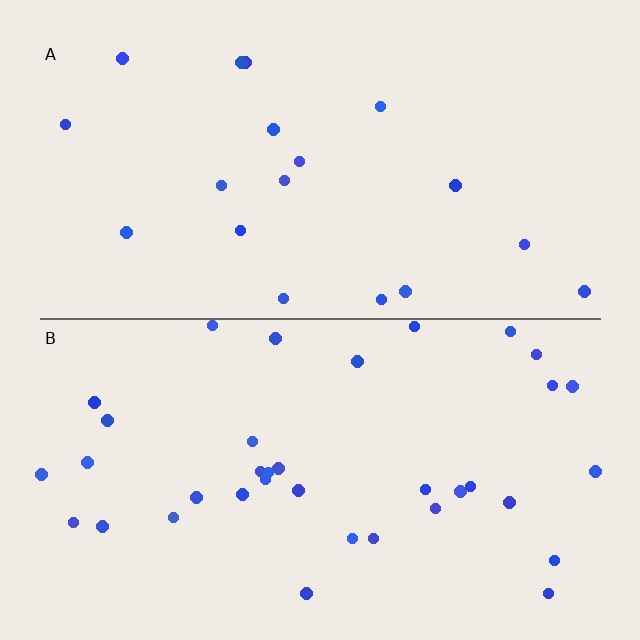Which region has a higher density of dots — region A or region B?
B (the bottom).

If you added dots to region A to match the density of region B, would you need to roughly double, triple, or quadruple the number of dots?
Approximately double.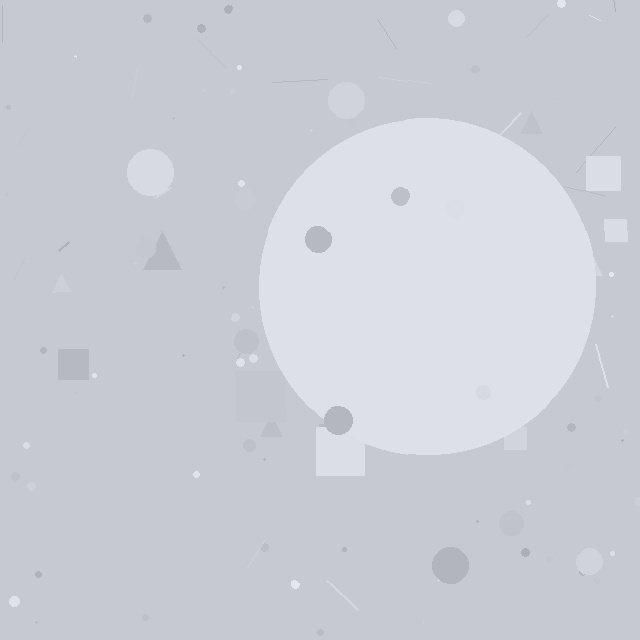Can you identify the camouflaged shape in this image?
The camouflaged shape is a circle.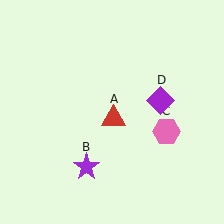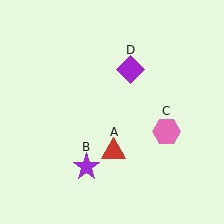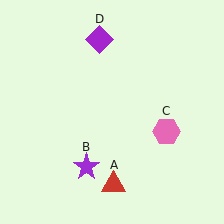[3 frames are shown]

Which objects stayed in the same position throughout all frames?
Purple star (object B) and pink hexagon (object C) remained stationary.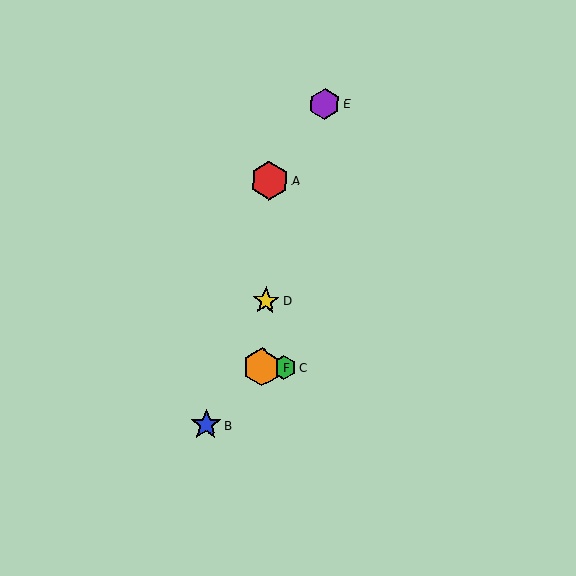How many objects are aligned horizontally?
2 objects (C, F) are aligned horizontally.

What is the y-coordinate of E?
Object E is at y≈104.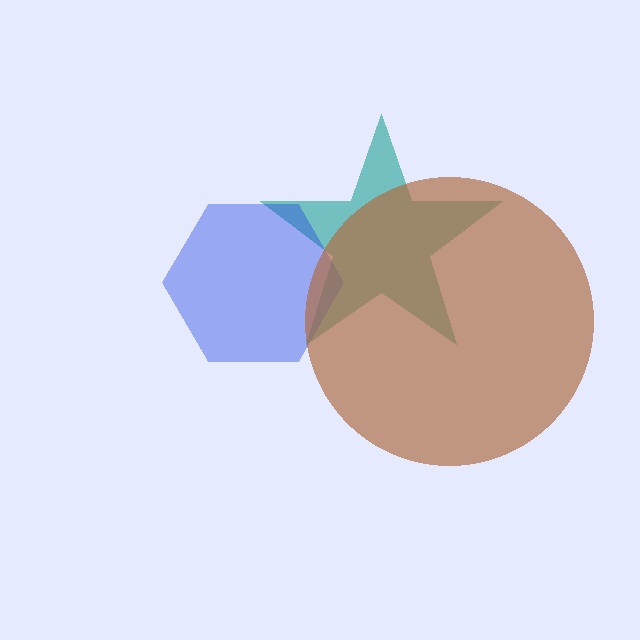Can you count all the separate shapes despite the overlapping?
Yes, there are 3 separate shapes.